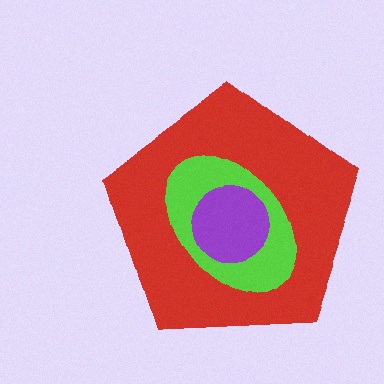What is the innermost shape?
The purple circle.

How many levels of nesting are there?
3.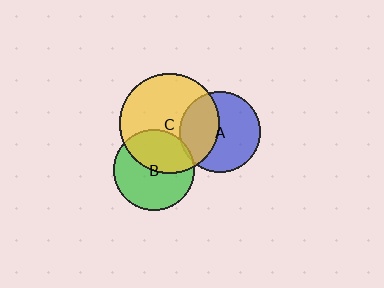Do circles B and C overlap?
Yes.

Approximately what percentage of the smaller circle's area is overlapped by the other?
Approximately 40%.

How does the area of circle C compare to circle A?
Approximately 1.5 times.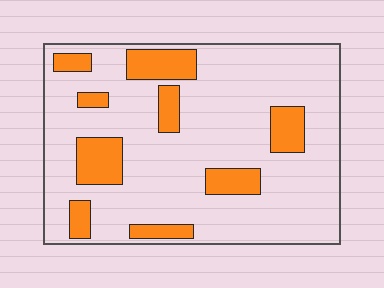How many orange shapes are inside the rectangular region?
9.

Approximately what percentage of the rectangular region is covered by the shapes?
Approximately 20%.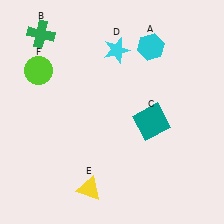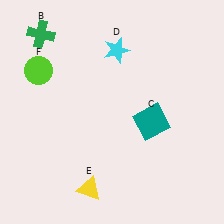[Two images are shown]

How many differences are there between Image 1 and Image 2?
There is 1 difference between the two images.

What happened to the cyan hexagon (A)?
The cyan hexagon (A) was removed in Image 2. It was in the top-right area of Image 1.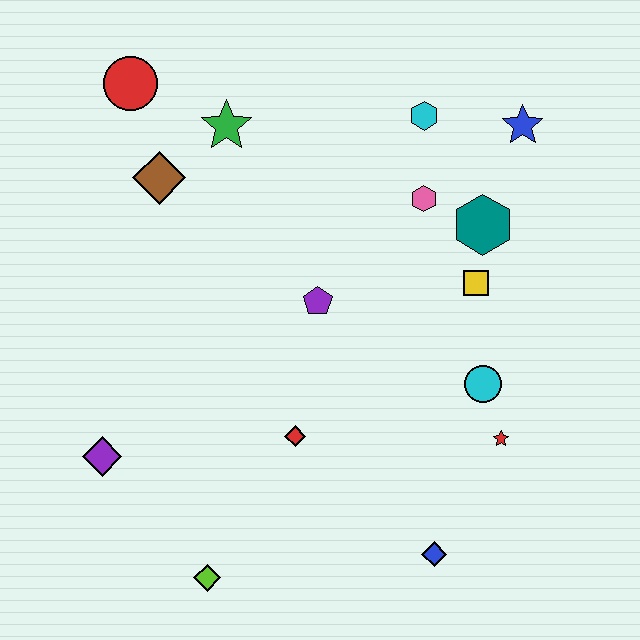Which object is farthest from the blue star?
The lime diamond is farthest from the blue star.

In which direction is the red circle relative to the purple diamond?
The red circle is above the purple diamond.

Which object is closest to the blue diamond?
The red star is closest to the blue diamond.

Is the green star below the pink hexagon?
No